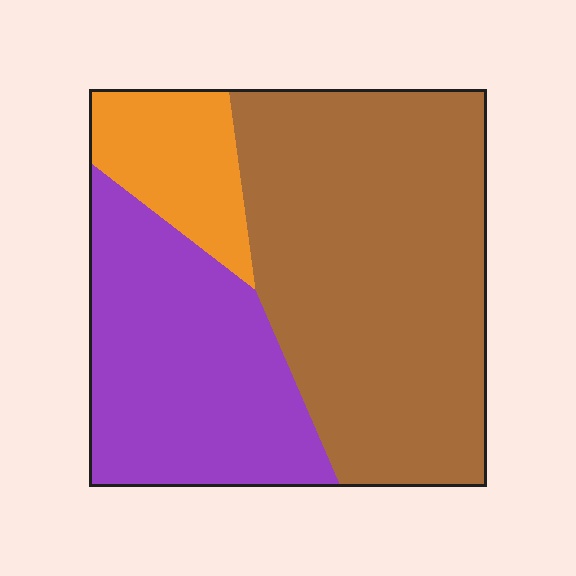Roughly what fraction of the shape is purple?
Purple takes up between a sixth and a third of the shape.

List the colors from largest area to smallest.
From largest to smallest: brown, purple, orange.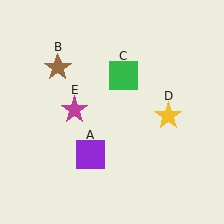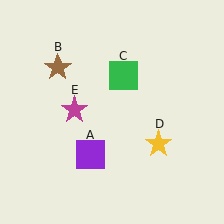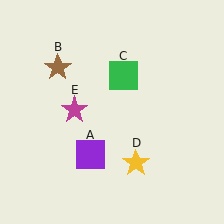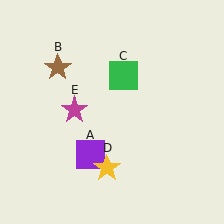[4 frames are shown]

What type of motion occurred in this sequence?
The yellow star (object D) rotated clockwise around the center of the scene.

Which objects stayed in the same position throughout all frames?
Purple square (object A) and brown star (object B) and green square (object C) and magenta star (object E) remained stationary.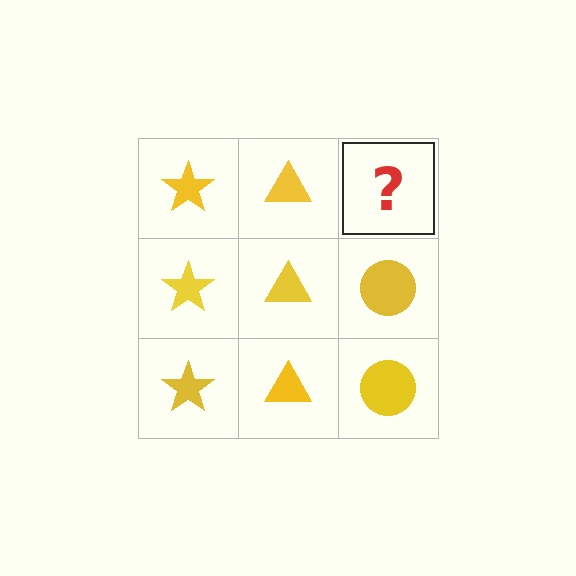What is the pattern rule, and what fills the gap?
The rule is that each column has a consistent shape. The gap should be filled with a yellow circle.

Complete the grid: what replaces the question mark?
The question mark should be replaced with a yellow circle.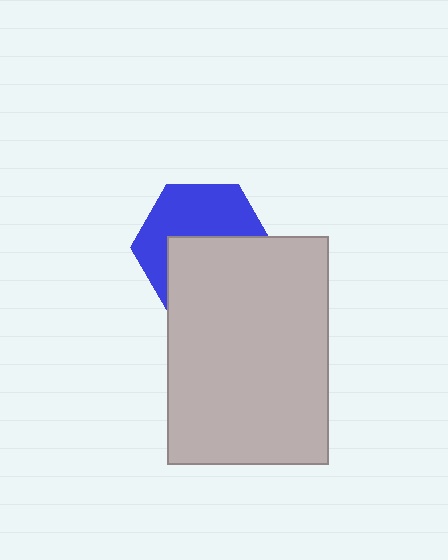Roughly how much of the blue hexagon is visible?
About half of it is visible (roughly 50%).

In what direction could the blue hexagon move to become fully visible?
The blue hexagon could move up. That would shift it out from behind the light gray rectangle entirely.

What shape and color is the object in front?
The object in front is a light gray rectangle.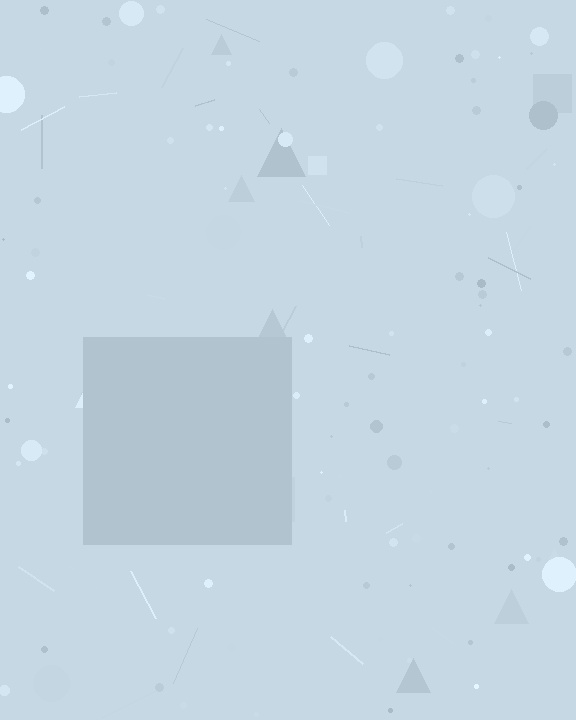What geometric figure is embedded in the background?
A square is embedded in the background.